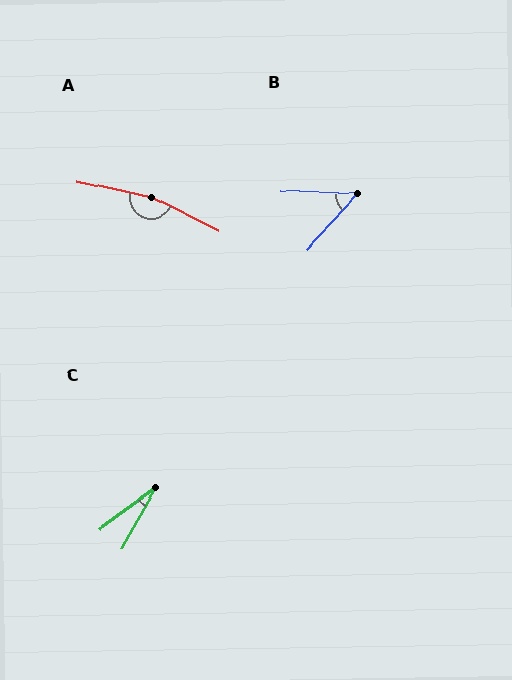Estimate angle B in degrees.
Approximately 50 degrees.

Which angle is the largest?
A, at approximately 165 degrees.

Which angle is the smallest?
C, at approximately 24 degrees.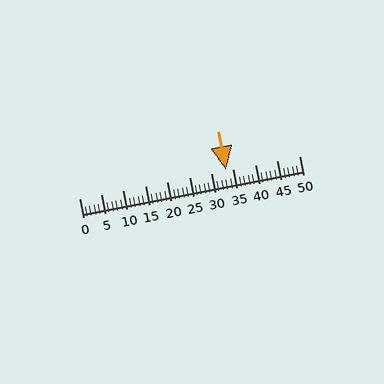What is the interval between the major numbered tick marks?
The major tick marks are spaced 5 units apart.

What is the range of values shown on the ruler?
The ruler shows values from 0 to 50.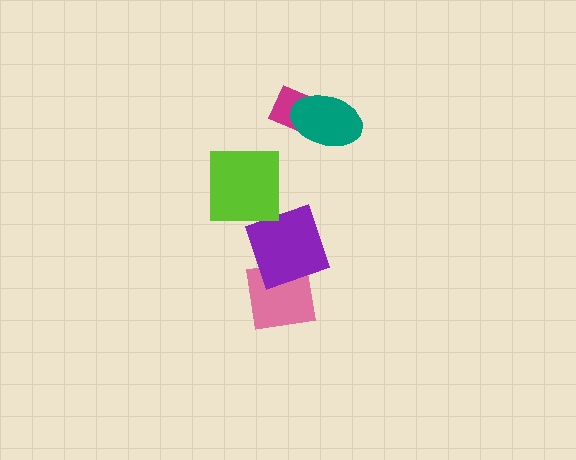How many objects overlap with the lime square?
0 objects overlap with the lime square.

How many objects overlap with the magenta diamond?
1 object overlaps with the magenta diamond.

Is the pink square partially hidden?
Yes, it is partially covered by another shape.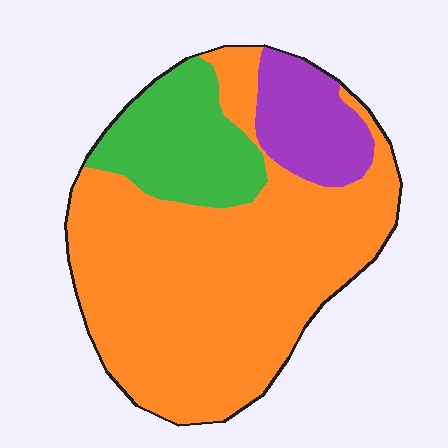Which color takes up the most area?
Orange, at roughly 70%.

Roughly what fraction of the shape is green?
Green takes up less than a quarter of the shape.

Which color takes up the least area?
Purple, at roughly 15%.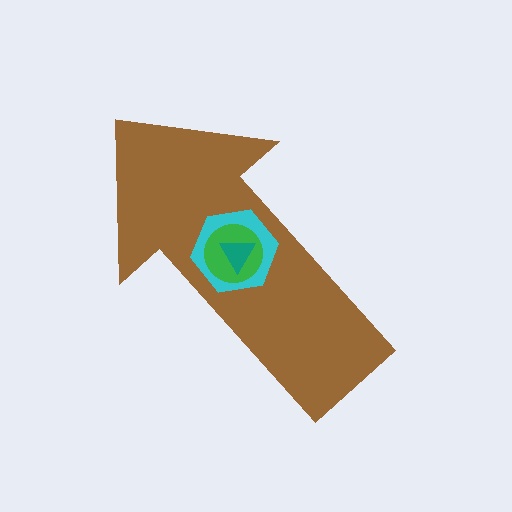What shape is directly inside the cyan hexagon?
The green circle.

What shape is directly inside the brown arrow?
The cyan hexagon.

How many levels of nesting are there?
4.